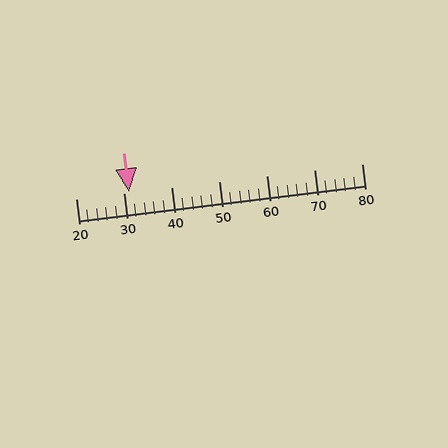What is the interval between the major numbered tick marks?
The major tick marks are spaced 10 units apart.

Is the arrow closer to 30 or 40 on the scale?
The arrow is closer to 30.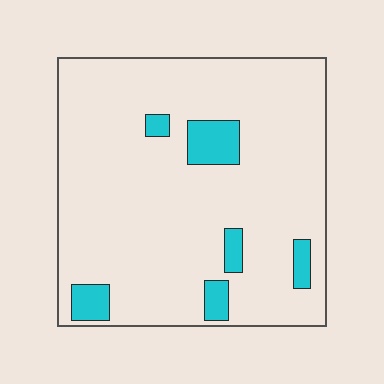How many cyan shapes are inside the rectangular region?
6.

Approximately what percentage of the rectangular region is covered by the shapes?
Approximately 10%.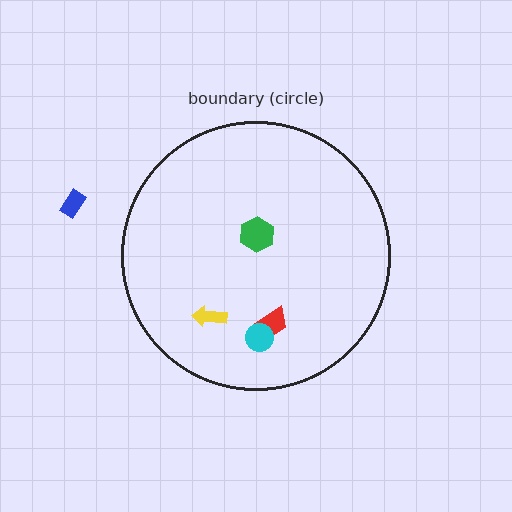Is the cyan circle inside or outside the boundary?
Inside.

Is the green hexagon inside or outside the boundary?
Inside.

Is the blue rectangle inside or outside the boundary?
Outside.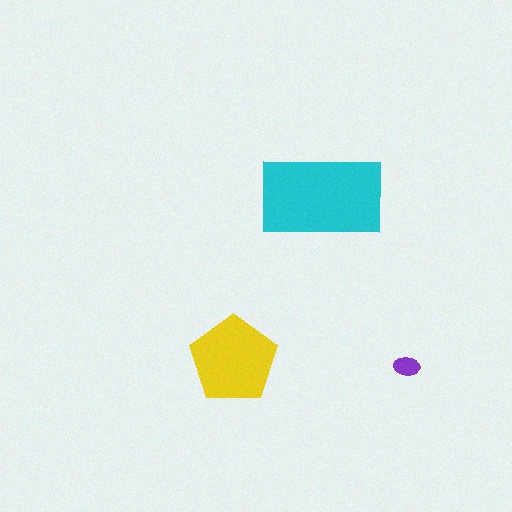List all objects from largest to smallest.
The cyan rectangle, the yellow pentagon, the purple ellipse.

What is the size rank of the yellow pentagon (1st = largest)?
2nd.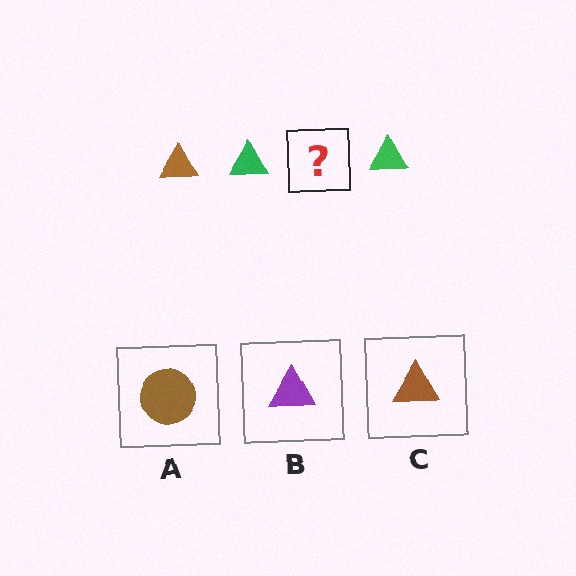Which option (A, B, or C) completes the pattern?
C.